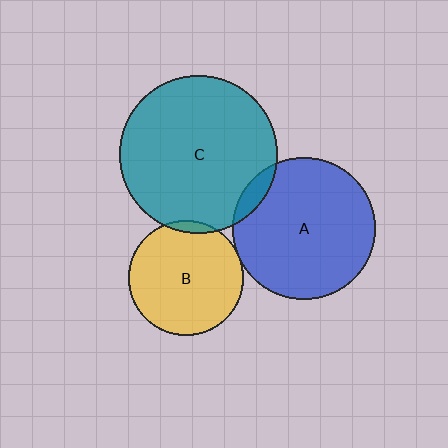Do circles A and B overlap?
Yes.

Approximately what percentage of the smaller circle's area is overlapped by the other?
Approximately 5%.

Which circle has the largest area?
Circle C (teal).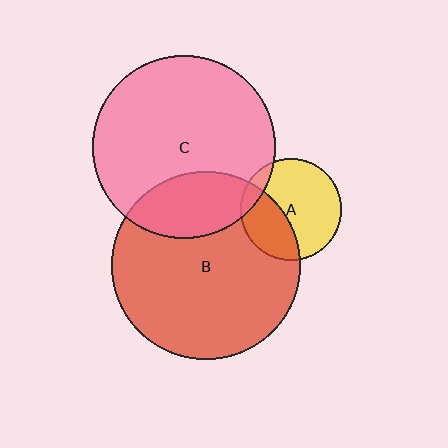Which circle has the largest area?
Circle B (red).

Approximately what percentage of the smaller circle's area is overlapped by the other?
Approximately 25%.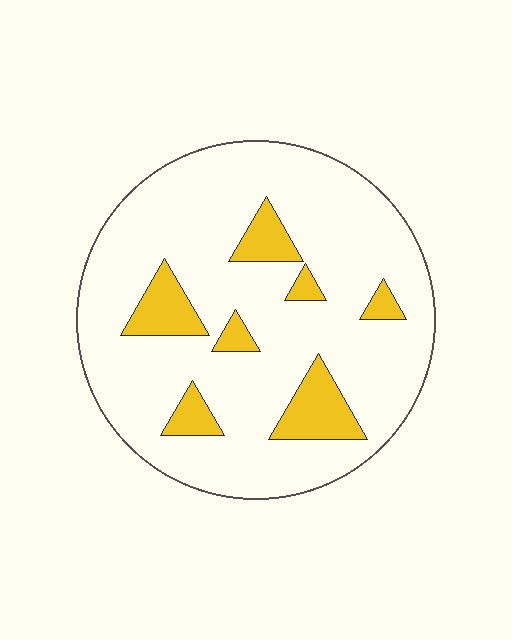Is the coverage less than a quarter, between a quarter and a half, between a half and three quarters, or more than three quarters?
Less than a quarter.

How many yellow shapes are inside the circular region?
7.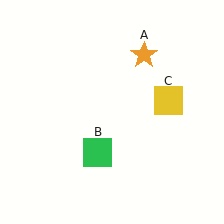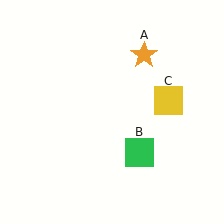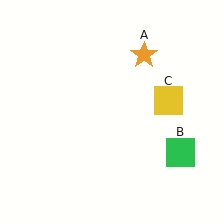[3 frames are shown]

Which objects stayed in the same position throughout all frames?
Orange star (object A) and yellow square (object C) remained stationary.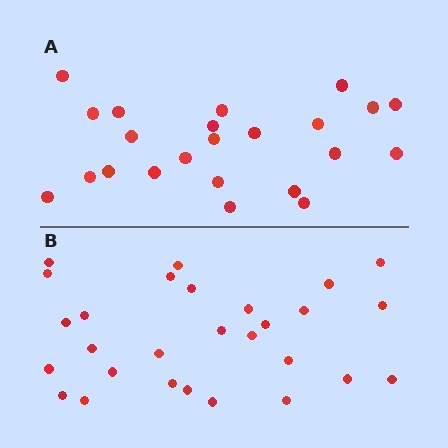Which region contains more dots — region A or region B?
Region B (the bottom region) has more dots.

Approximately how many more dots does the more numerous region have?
Region B has about 5 more dots than region A.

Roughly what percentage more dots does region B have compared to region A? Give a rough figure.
About 20% more.